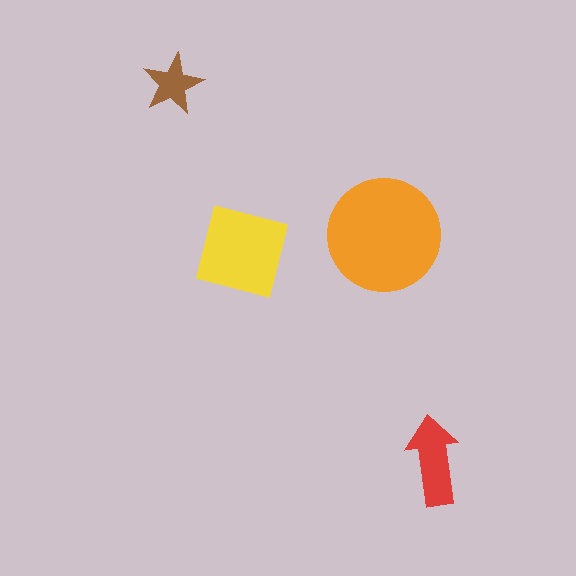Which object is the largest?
The orange circle.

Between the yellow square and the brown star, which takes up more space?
The yellow square.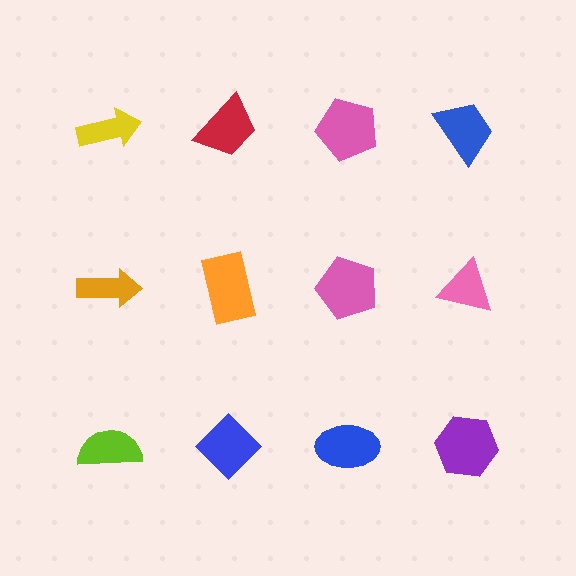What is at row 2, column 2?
An orange rectangle.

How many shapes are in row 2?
4 shapes.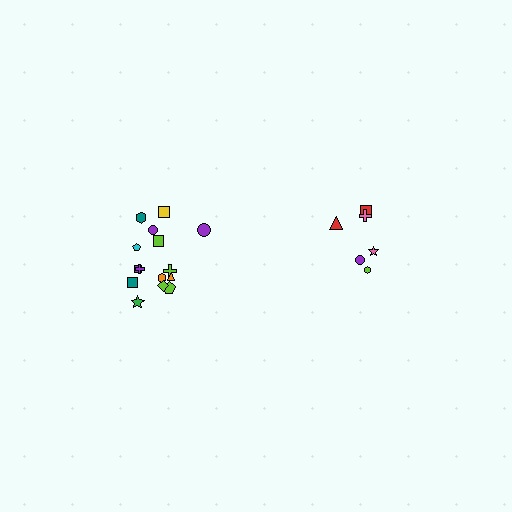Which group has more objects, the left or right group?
The left group.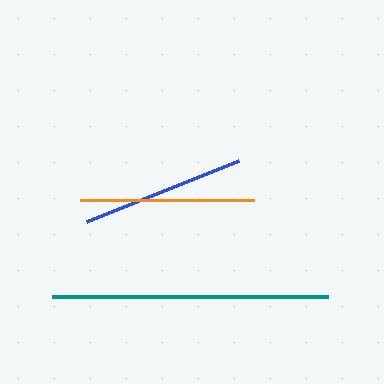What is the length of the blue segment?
The blue segment is approximately 163 pixels long.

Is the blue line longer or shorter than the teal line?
The teal line is longer than the blue line.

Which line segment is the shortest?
The blue line is the shortest at approximately 163 pixels.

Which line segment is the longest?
The teal line is the longest at approximately 275 pixels.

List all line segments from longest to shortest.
From longest to shortest: teal, orange, blue.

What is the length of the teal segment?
The teal segment is approximately 275 pixels long.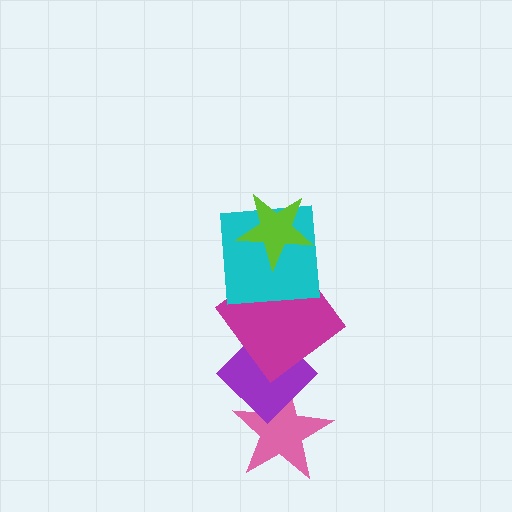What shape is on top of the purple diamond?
The magenta diamond is on top of the purple diamond.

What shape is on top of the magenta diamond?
The cyan square is on top of the magenta diamond.